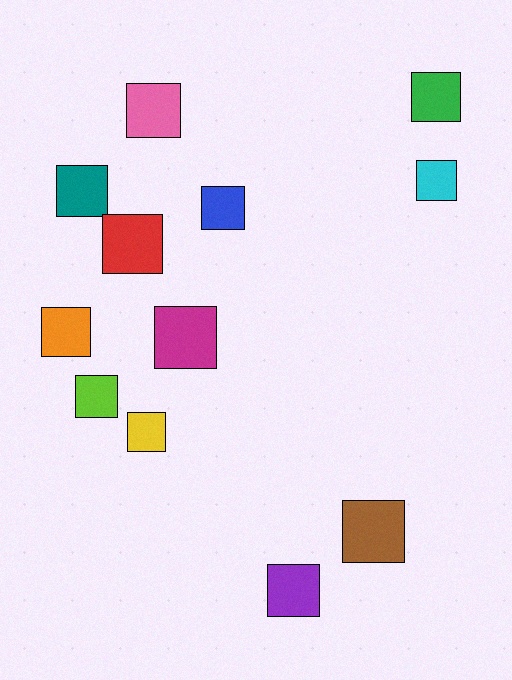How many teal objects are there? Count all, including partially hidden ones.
There is 1 teal object.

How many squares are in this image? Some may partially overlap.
There are 12 squares.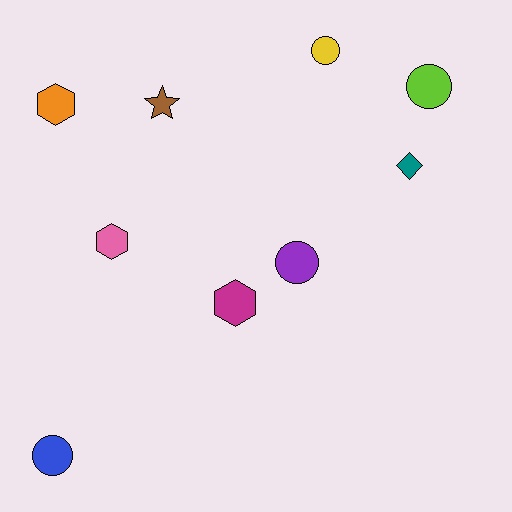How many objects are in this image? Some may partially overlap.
There are 9 objects.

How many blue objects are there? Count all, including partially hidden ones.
There is 1 blue object.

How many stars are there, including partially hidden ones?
There is 1 star.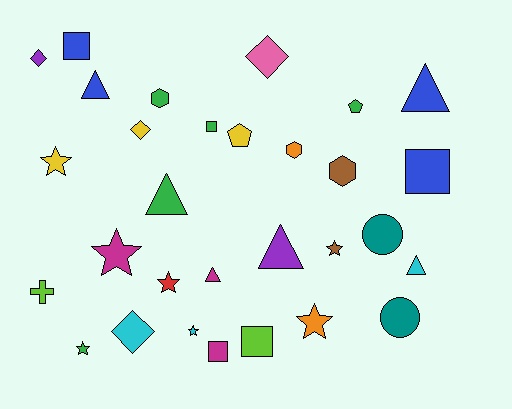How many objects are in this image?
There are 30 objects.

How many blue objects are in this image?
There are 4 blue objects.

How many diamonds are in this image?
There are 4 diamonds.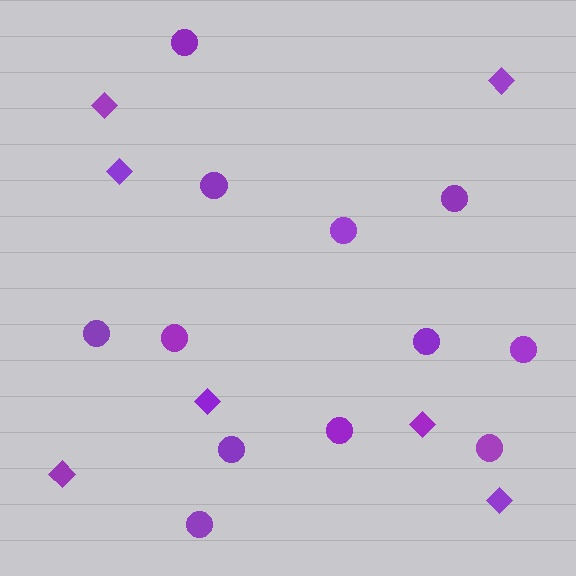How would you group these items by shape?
There are 2 groups: one group of diamonds (7) and one group of circles (12).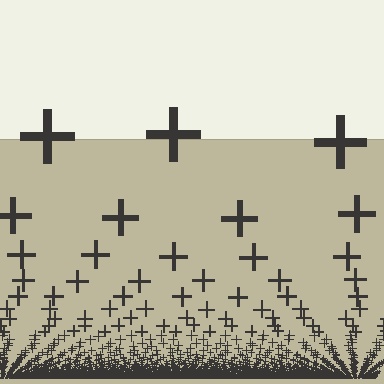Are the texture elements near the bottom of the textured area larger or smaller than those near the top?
Smaller. The gradient is inverted — elements near the bottom are smaller and denser.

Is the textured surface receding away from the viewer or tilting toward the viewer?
The surface appears to tilt toward the viewer. Texture elements get larger and sparser toward the top.